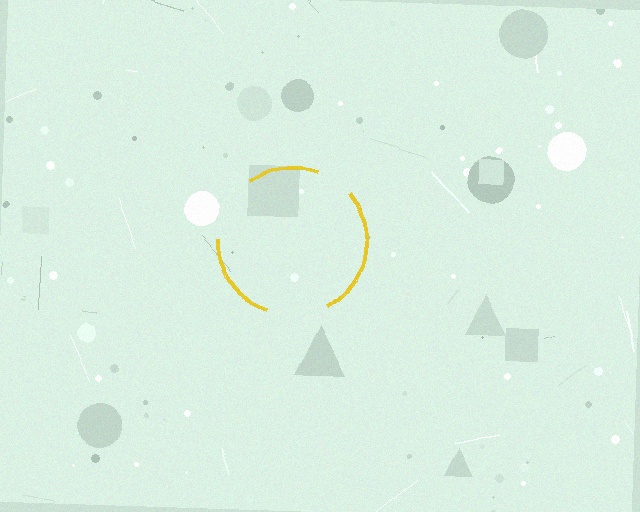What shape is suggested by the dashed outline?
The dashed outline suggests a circle.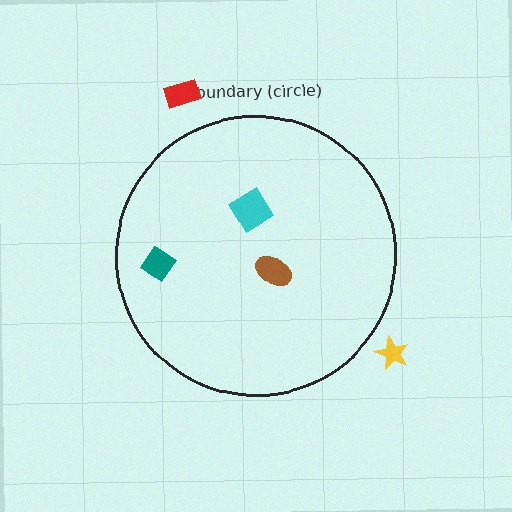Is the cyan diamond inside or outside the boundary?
Inside.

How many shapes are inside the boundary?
3 inside, 2 outside.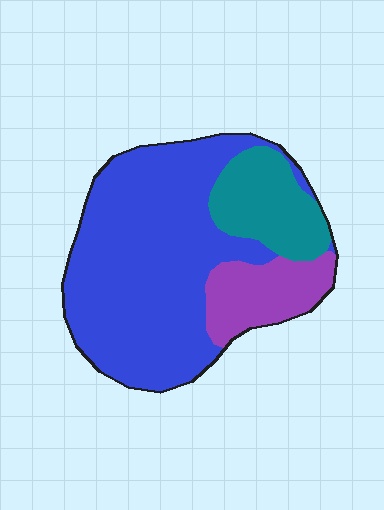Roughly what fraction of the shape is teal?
Teal takes up about one sixth (1/6) of the shape.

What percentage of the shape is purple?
Purple covers about 15% of the shape.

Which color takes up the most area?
Blue, at roughly 65%.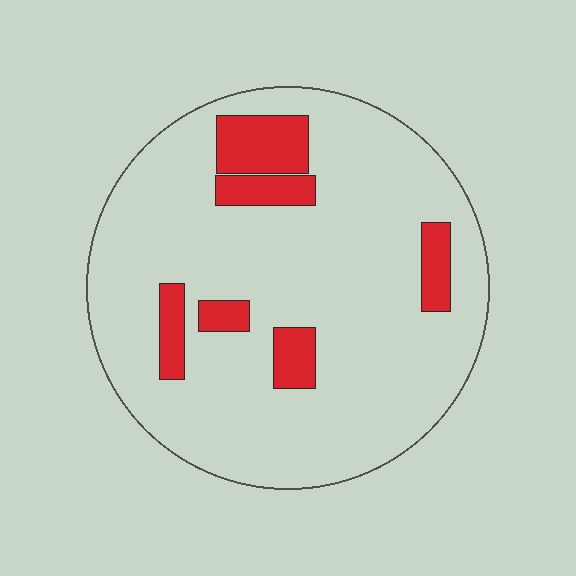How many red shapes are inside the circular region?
6.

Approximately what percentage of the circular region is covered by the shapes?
Approximately 15%.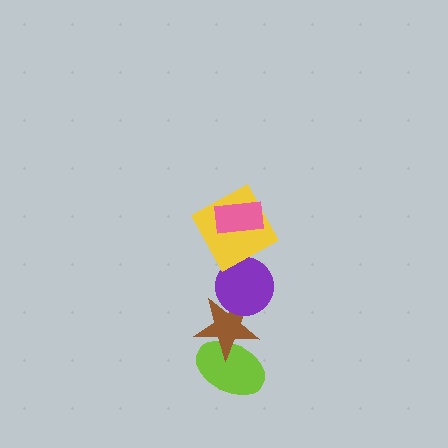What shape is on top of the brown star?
The purple circle is on top of the brown star.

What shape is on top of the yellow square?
The pink rectangle is on top of the yellow square.